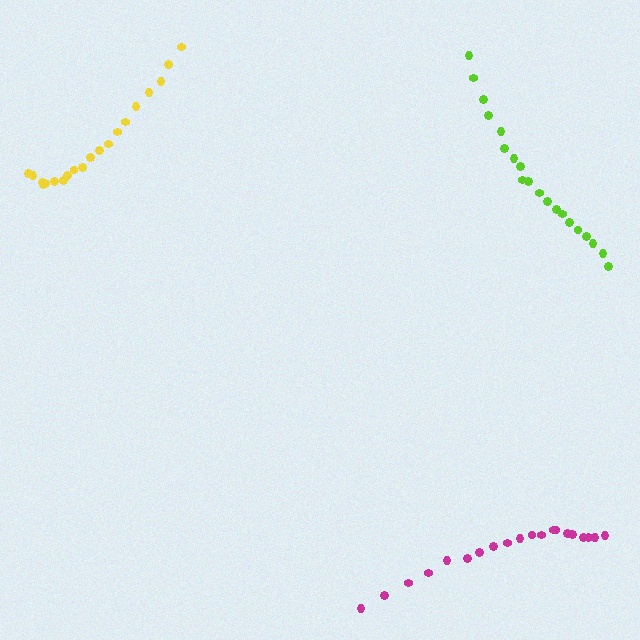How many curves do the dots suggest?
There are 3 distinct paths.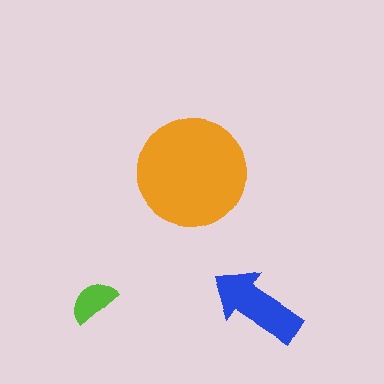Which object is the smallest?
The lime semicircle.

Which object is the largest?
The orange circle.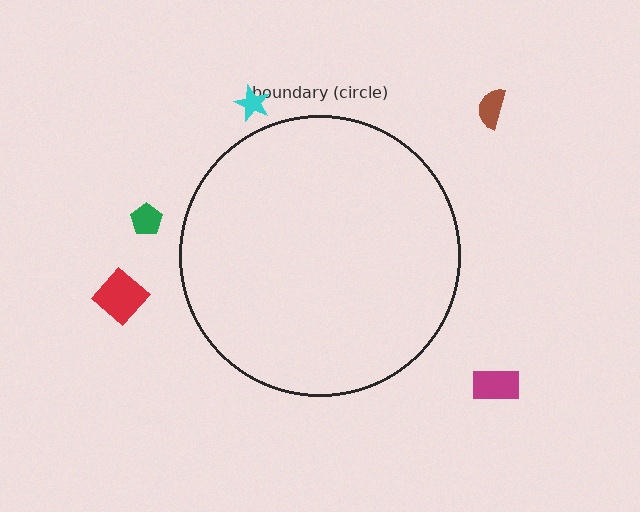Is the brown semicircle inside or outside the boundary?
Outside.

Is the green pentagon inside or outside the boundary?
Outside.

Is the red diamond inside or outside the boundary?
Outside.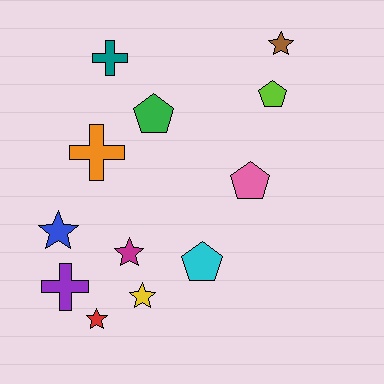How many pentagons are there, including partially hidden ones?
There are 4 pentagons.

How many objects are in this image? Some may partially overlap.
There are 12 objects.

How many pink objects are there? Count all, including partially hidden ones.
There is 1 pink object.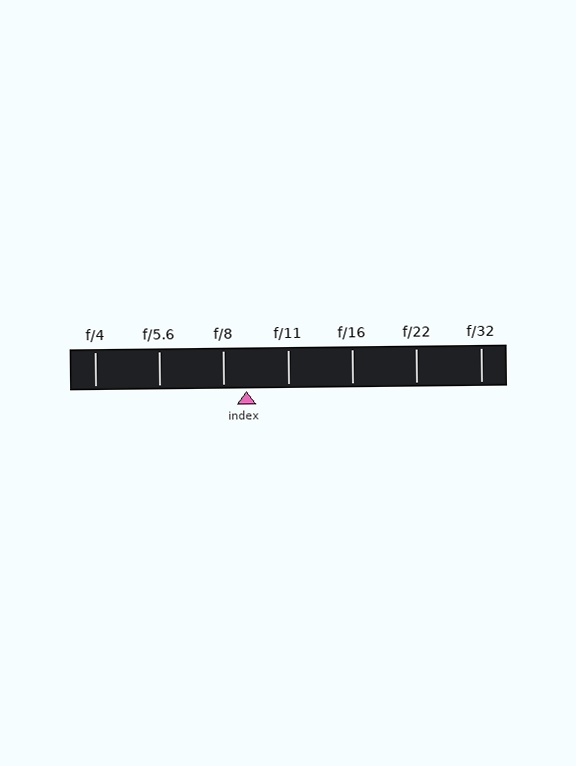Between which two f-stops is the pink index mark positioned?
The index mark is between f/8 and f/11.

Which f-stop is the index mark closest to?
The index mark is closest to f/8.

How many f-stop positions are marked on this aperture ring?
There are 7 f-stop positions marked.